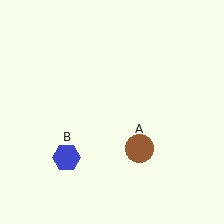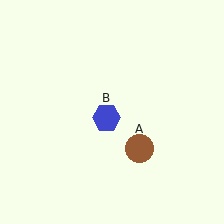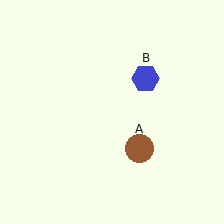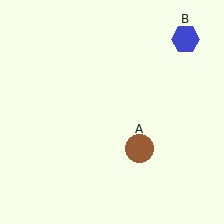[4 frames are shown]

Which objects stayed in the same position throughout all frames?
Brown circle (object A) remained stationary.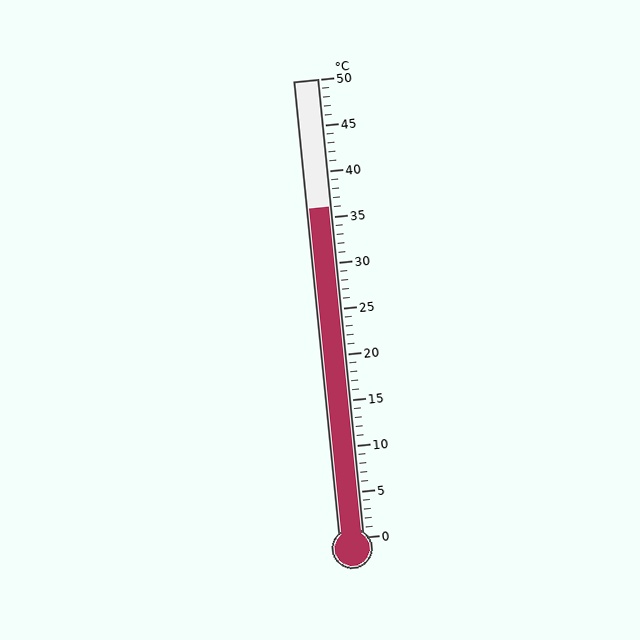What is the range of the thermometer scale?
The thermometer scale ranges from 0°C to 50°C.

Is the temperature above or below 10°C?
The temperature is above 10°C.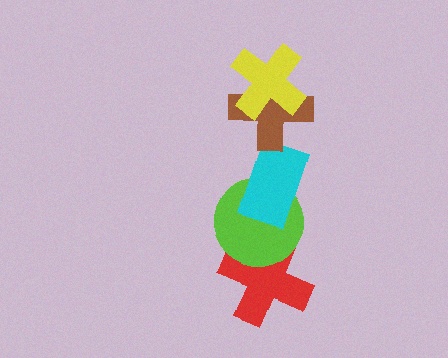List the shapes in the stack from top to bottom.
From top to bottom: the yellow cross, the brown cross, the cyan rectangle, the lime circle, the red cross.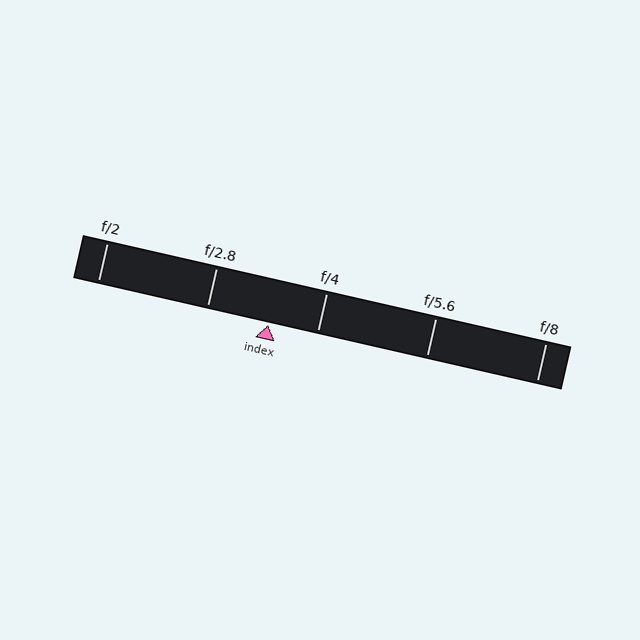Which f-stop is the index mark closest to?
The index mark is closest to f/4.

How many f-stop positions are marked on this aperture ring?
There are 5 f-stop positions marked.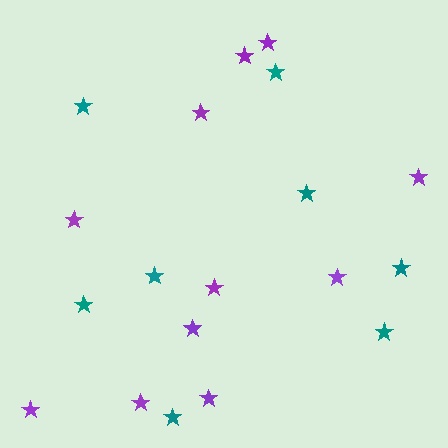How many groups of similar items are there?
There are 2 groups: one group of purple stars (11) and one group of teal stars (8).